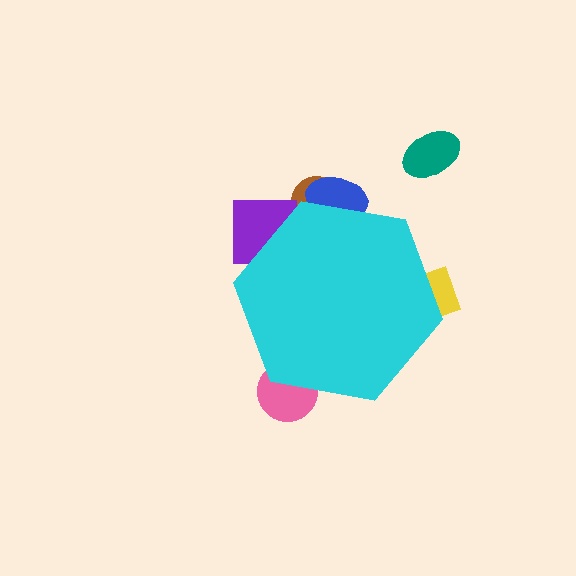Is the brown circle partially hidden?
Yes, the brown circle is partially hidden behind the cyan hexagon.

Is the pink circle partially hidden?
Yes, the pink circle is partially hidden behind the cyan hexagon.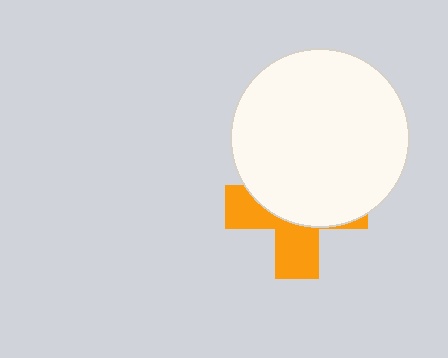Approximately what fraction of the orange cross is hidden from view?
Roughly 59% of the orange cross is hidden behind the white circle.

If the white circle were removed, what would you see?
You would see the complete orange cross.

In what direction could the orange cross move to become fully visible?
The orange cross could move down. That would shift it out from behind the white circle entirely.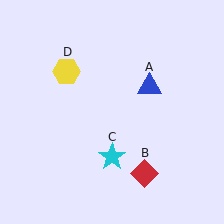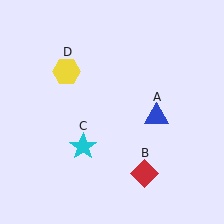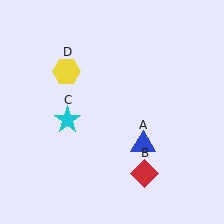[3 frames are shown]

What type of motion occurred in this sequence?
The blue triangle (object A), cyan star (object C) rotated clockwise around the center of the scene.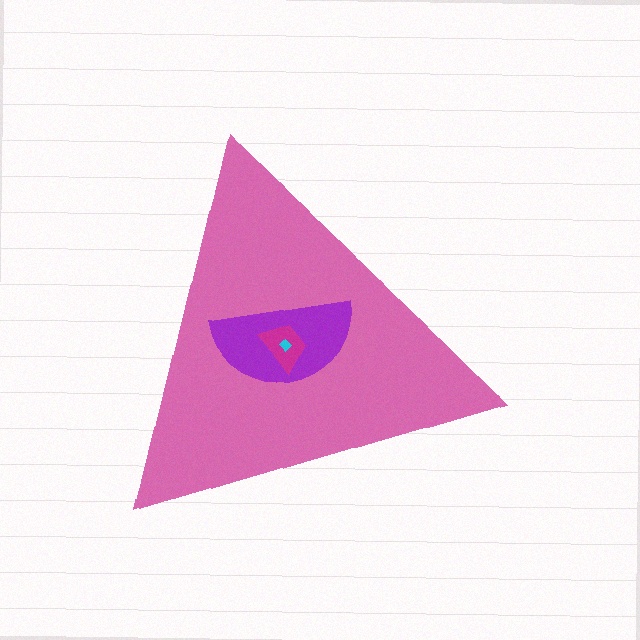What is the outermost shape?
The pink triangle.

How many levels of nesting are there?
4.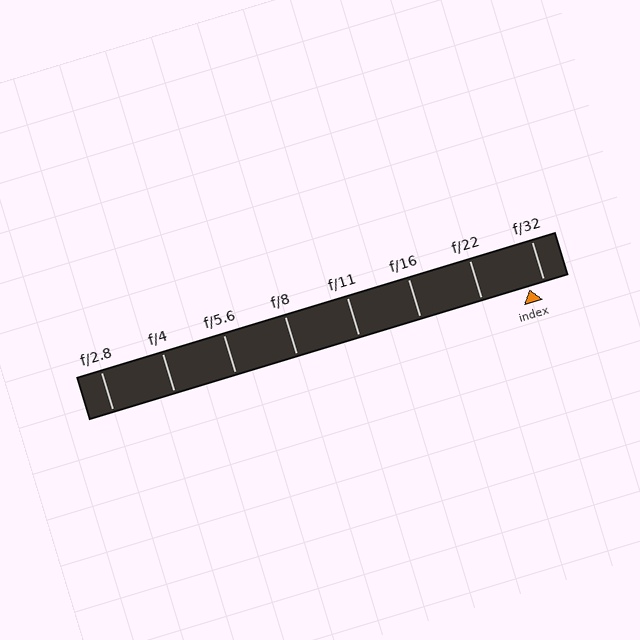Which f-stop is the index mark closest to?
The index mark is closest to f/32.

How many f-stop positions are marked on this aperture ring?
There are 8 f-stop positions marked.